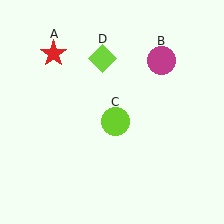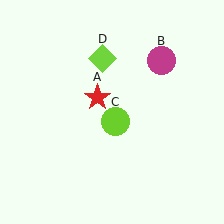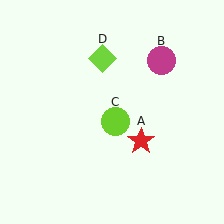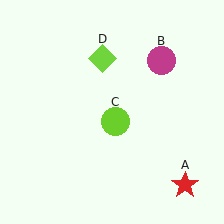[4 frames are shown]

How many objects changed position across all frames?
1 object changed position: red star (object A).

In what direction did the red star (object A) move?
The red star (object A) moved down and to the right.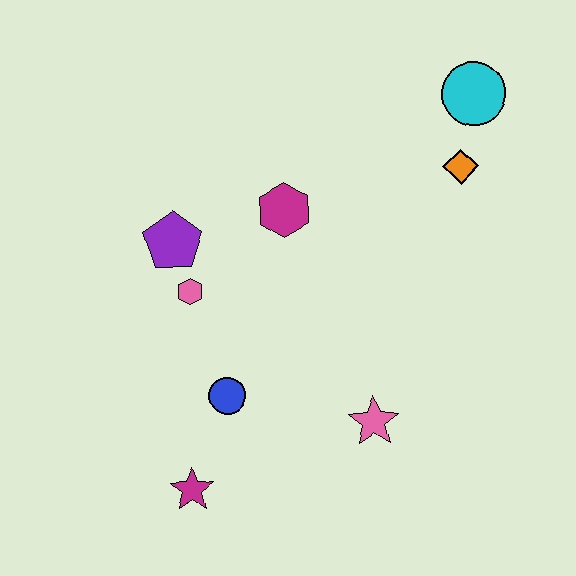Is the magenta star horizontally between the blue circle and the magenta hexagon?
No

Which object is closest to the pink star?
The blue circle is closest to the pink star.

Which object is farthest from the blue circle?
The cyan circle is farthest from the blue circle.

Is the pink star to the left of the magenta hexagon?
No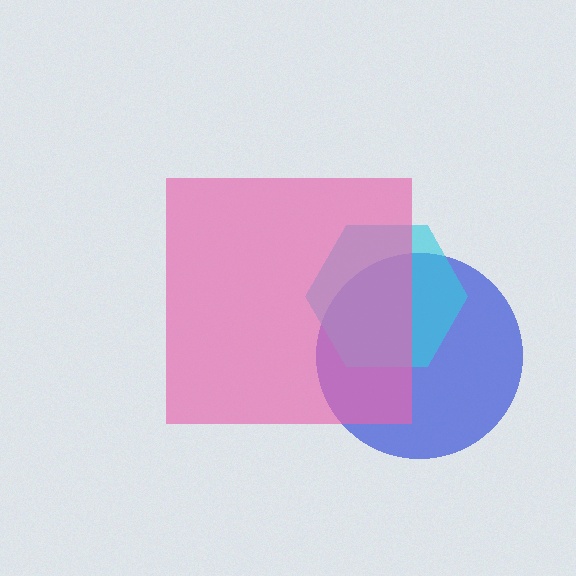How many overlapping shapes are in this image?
There are 3 overlapping shapes in the image.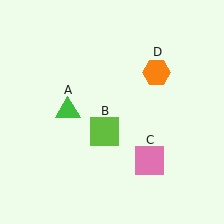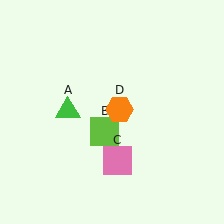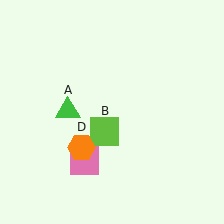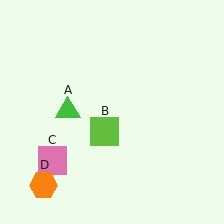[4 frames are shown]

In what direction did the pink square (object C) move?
The pink square (object C) moved left.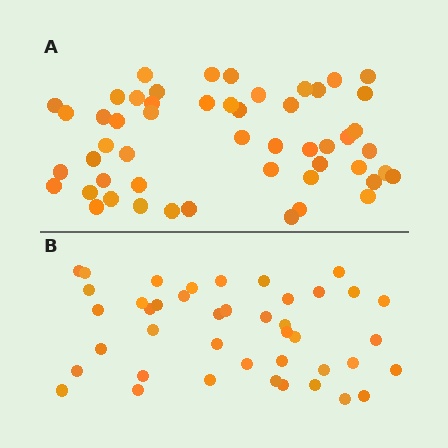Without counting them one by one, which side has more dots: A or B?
Region A (the top region) has more dots.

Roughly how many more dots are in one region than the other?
Region A has roughly 10 or so more dots than region B.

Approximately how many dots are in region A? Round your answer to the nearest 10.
About 50 dots. (The exact count is 52, which rounds to 50.)